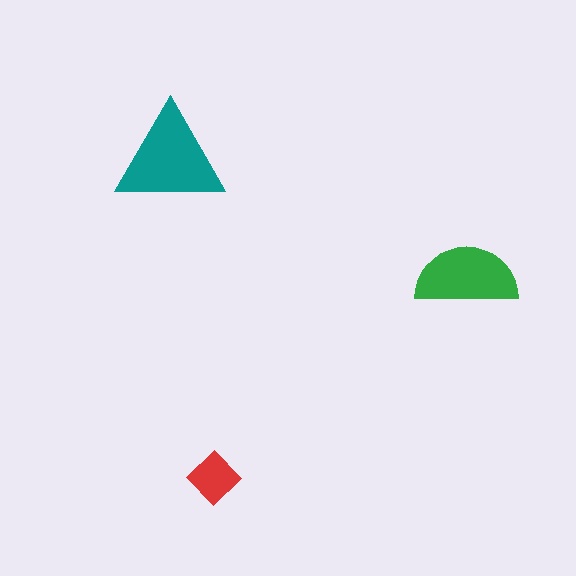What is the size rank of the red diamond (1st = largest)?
3rd.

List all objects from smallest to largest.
The red diamond, the green semicircle, the teal triangle.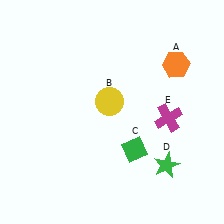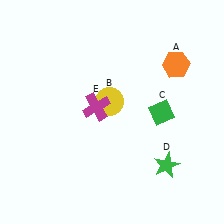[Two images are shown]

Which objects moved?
The objects that moved are: the green diamond (C), the magenta cross (E).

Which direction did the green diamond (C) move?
The green diamond (C) moved up.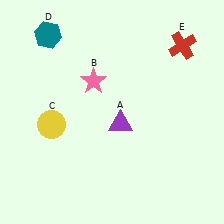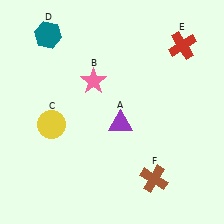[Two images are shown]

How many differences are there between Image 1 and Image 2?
There is 1 difference between the two images.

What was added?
A brown cross (F) was added in Image 2.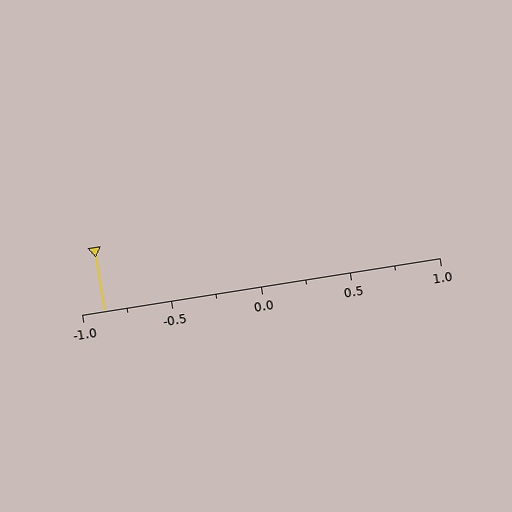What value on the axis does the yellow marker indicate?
The marker indicates approximately -0.88.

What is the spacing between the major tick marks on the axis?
The major ticks are spaced 0.5 apart.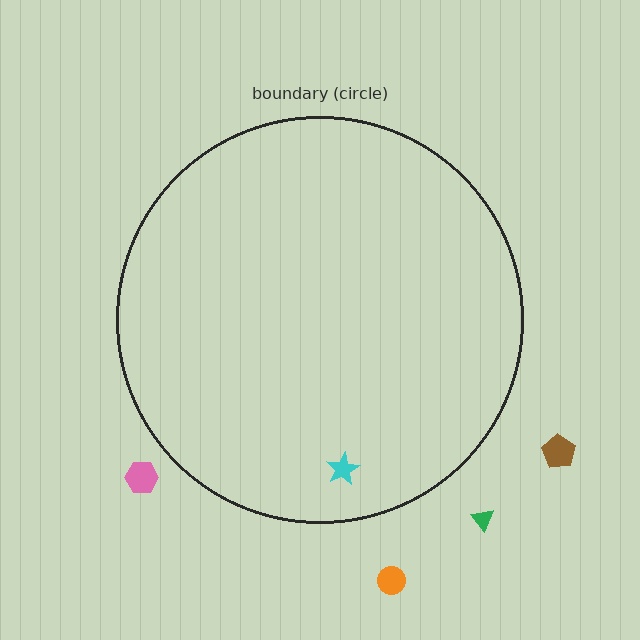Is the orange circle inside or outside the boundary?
Outside.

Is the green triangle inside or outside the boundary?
Outside.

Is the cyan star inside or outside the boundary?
Inside.